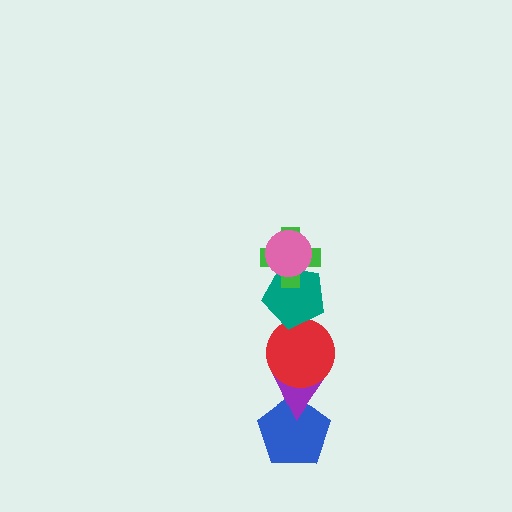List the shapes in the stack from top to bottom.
From top to bottom: the pink circle, the green cross, the teal pentagon, the red circle, the purple triangle, the blue pentagon.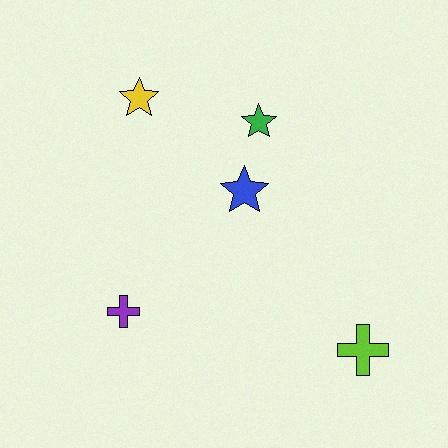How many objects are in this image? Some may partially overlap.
There are 5 objects.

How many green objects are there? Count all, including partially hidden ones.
There is 1 green object.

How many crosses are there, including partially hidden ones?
There are 2 crosses.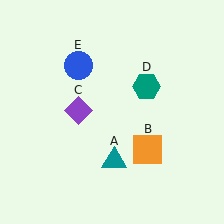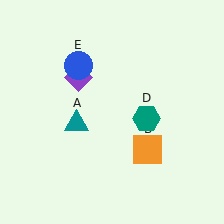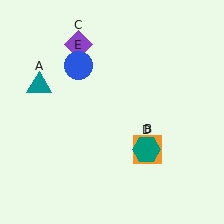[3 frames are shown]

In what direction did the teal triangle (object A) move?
The teal triangle (object A) moved up and to the left.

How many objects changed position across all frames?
3 objects changed position: teal triangle (object A), purple diamond (object C), teal hexagon (object D).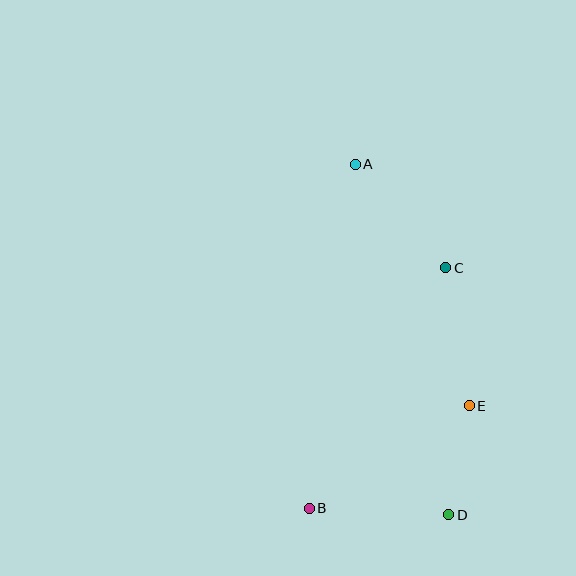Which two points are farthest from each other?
Points A and D are farthest from each other.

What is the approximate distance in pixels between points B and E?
The distance between B and E is approximately 190 pixels.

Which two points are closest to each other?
Points D and E are closest to each other.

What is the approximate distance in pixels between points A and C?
The distance between A and C is approximately 137 pixels.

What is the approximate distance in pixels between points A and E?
The distance between A and E is approximately 267 pixels.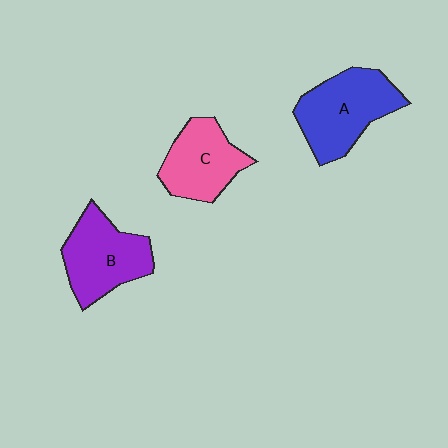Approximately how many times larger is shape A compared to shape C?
Approximately 1.2 times.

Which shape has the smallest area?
Shape C (pink).